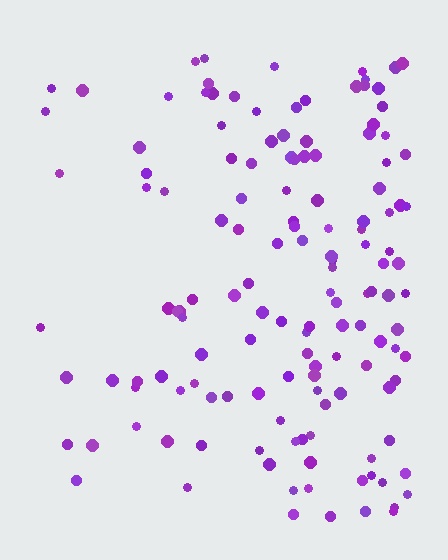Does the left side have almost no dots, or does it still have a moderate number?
Still a moderate number, just noticeably fewer than the right.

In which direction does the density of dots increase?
From left to right, with the right side densest.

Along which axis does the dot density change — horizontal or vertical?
Horizontal.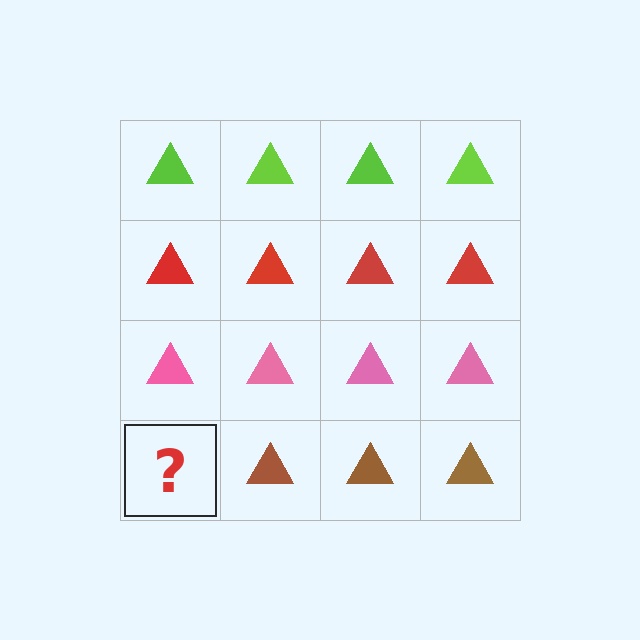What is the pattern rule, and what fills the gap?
The rule is that each row has a consistent color. The gap should be filled with a brown triangle.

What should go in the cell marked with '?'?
The missing cell should contain a brown triangle.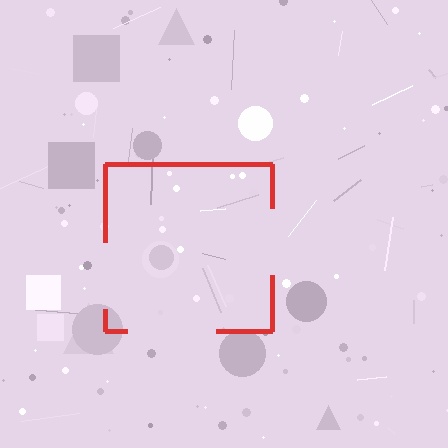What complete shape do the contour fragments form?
The contour fragments form a square.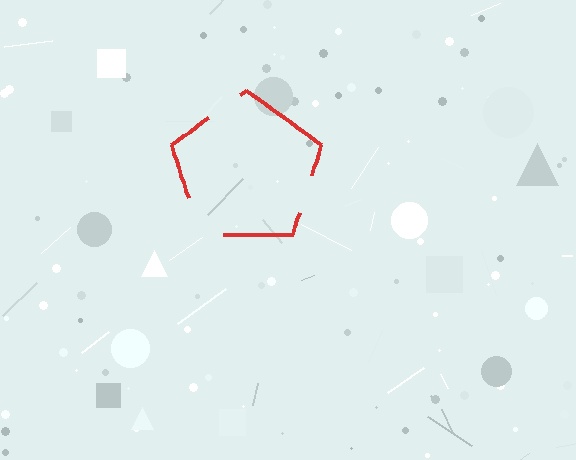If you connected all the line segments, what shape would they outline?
They would outline a pentagon.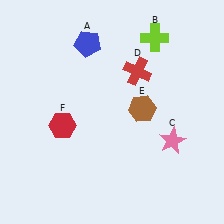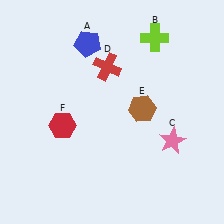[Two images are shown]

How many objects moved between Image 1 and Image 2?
1 object moved between the two images.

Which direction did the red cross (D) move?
The red cross (D) moved left.